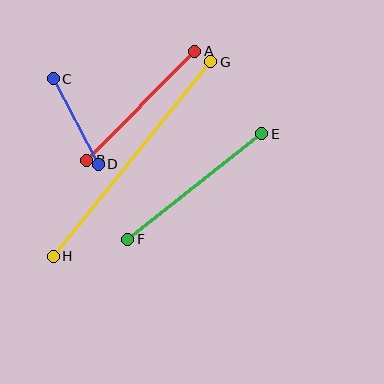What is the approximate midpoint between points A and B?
The midpoint is at approximately (141, 106) pixels.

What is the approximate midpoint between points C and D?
The midpoint is at approximately (76, 121) pixels.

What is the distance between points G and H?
The distance is approximately 250 pixels.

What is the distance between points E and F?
The distance is approximately 171 pixels.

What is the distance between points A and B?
The distance is approximately 154 pixels.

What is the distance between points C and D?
The distance is approximately 97 pixels.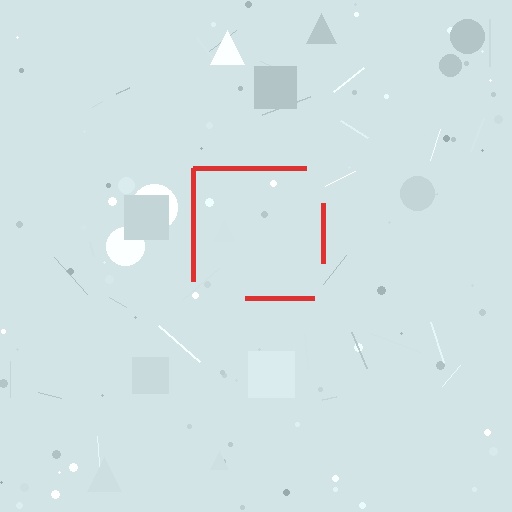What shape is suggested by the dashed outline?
The dashed outline suggests a square.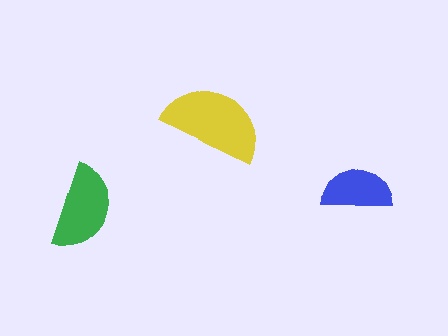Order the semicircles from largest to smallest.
the yellow one, the green one, the blue one.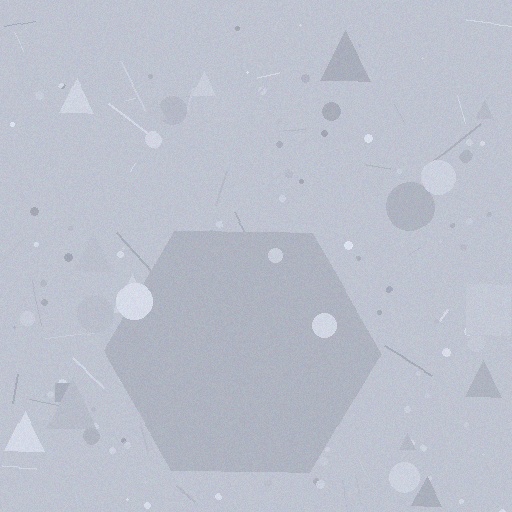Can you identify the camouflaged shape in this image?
The camouflaged shape is a hexagon.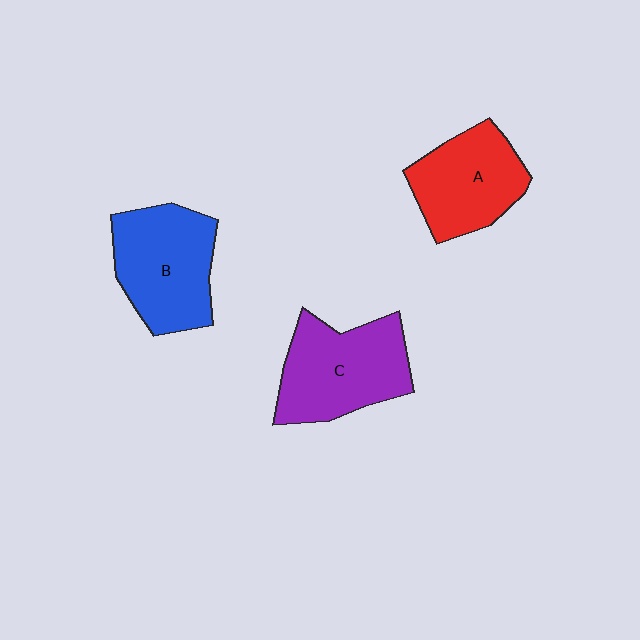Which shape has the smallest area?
Shape A (red).